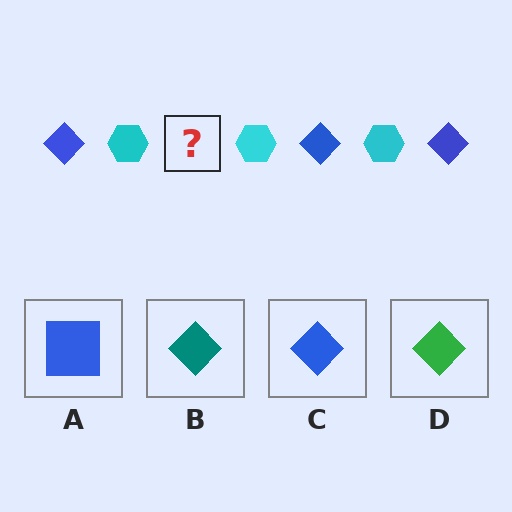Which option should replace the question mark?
Option C.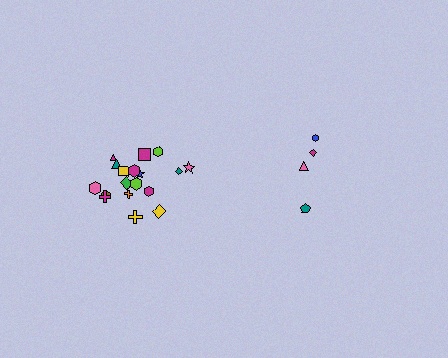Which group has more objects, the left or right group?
The left group.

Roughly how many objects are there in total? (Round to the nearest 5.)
Roughly 20 objects in total.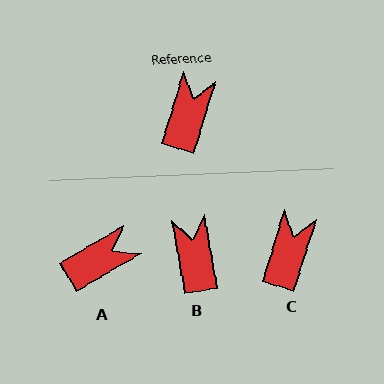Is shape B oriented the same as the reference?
No, it is off by about 27 degrees.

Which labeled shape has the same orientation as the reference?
C.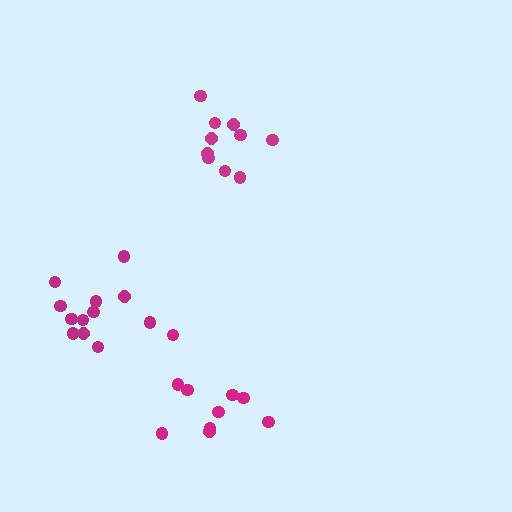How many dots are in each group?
Group 1: 10 dots, Group 2: 10 dots, Group 3: 12 dots (32 total).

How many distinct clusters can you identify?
There are 3 distinct clusters.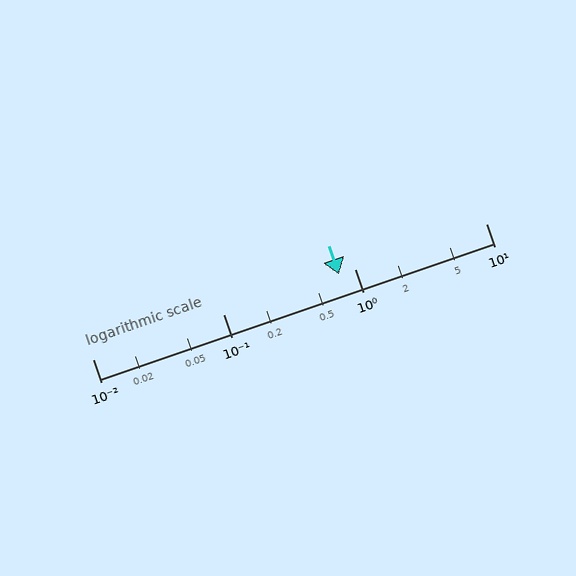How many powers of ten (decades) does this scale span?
The scale spans 3 decades, from 0.01 to 10.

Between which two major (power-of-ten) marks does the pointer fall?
The pointer is between 0.1 and 1.